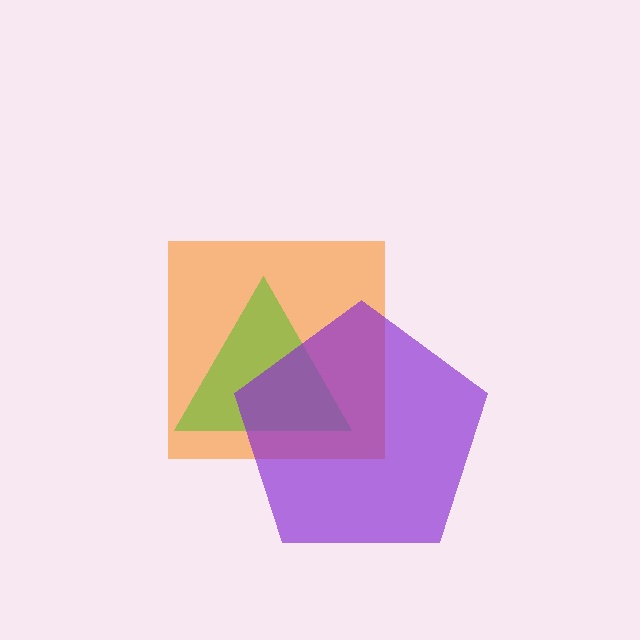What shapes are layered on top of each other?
The layered shapes are: an orange square, a lime triangle, a purple pentagon.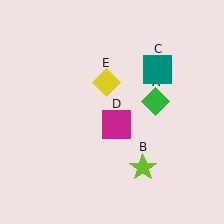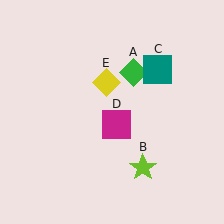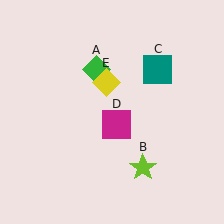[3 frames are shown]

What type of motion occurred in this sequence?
The green diamond (object A) rotated counterclockwise around the center of the scene.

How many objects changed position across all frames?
1 object changed position: green diamond (object A).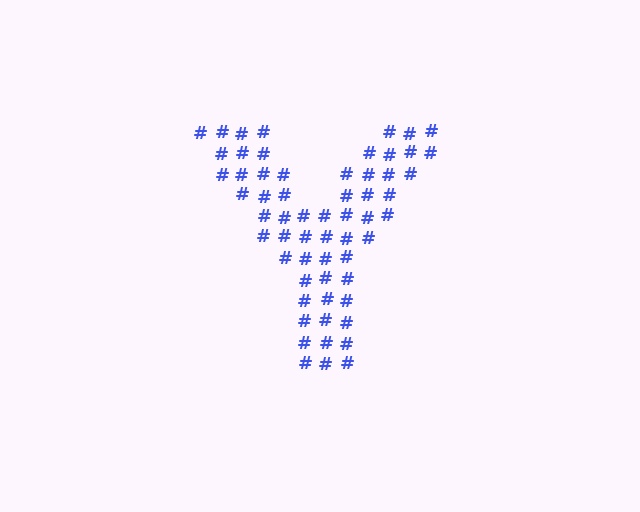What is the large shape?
The large shape is the letter Y.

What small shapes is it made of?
It is made of small hash symbols.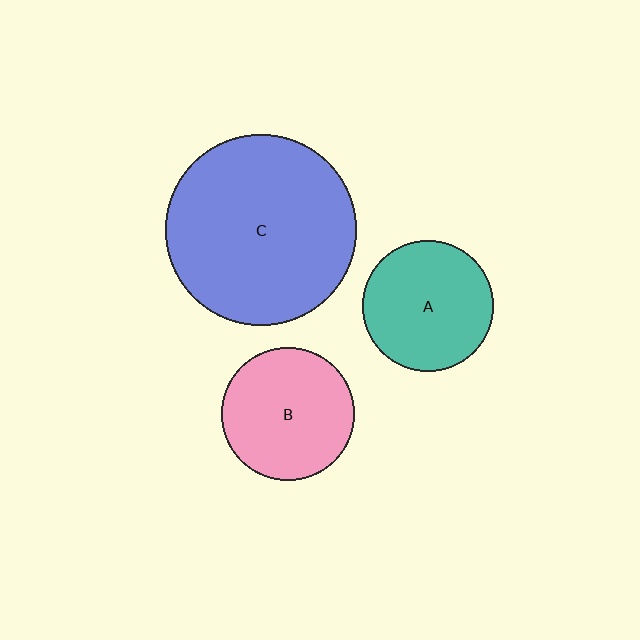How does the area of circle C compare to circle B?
Approximately 2.1 times.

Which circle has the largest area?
Circle C (blue).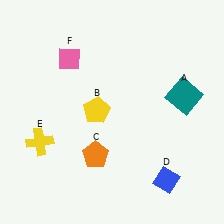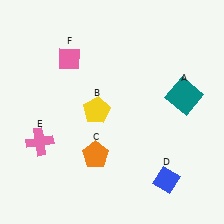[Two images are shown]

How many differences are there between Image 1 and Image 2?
There is 1 difference between the two images.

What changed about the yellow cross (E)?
In Image 1, E is yellow. In Image 2, it changed to pink.